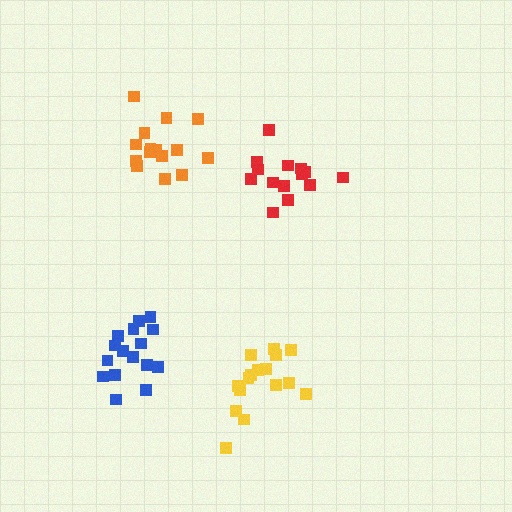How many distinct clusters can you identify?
There are 4 distinct clusters.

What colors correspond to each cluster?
The clusters are colored: red, yellow, orange, blue.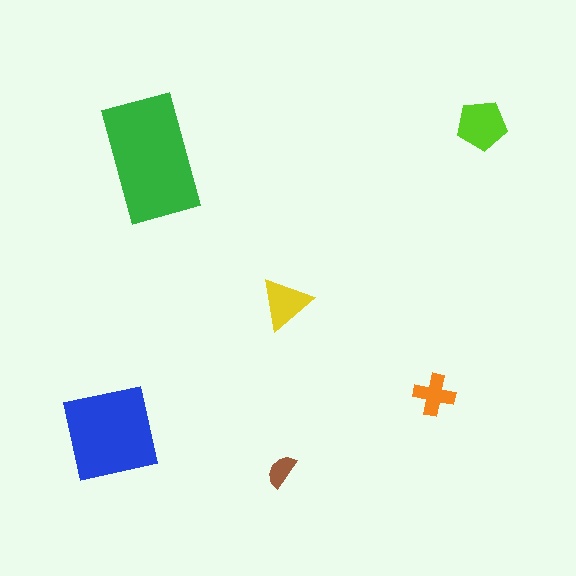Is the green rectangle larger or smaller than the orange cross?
Larger.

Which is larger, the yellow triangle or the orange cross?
The yellow triangle.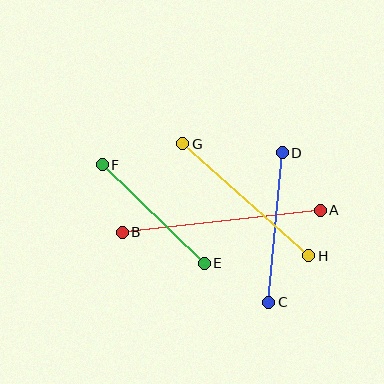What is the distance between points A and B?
The distance is approximately 199 pixels.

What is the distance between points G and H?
The distance is approximately 168 pixels.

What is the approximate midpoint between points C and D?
The midpoint is at approximately (276, 227) pixels.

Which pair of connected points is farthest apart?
Points A and B are farthest apart.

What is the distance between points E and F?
The distance is approximately 142 pixels.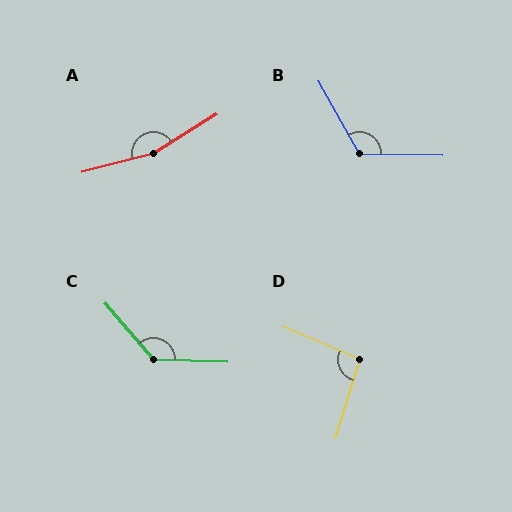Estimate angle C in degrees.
Approximately 133 degrees.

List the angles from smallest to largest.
D (96°), B (120°), C (133°), A (163°).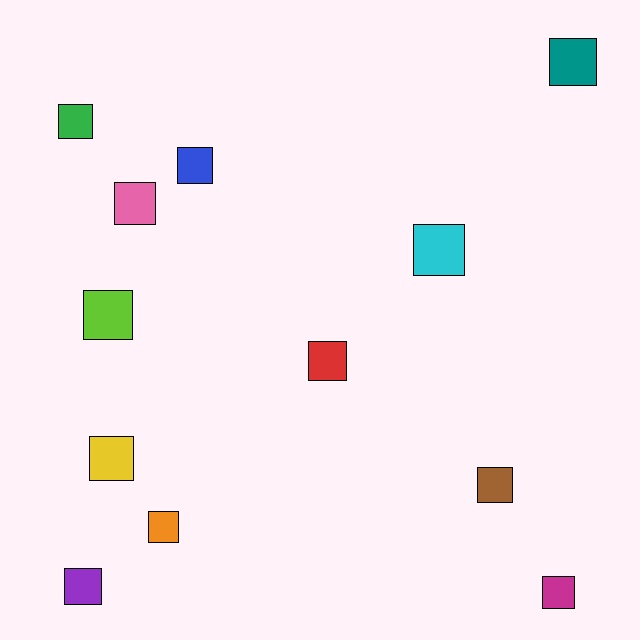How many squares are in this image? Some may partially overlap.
There are 12 squares.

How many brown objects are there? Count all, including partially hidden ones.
There is 1 brown object.